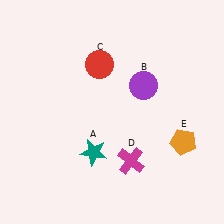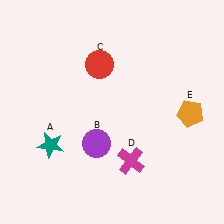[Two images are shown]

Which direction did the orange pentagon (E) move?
The orange pentagon (E) moved up.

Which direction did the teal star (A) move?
The teal star (A) moved left.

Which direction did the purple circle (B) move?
The purple circle (B) moved down.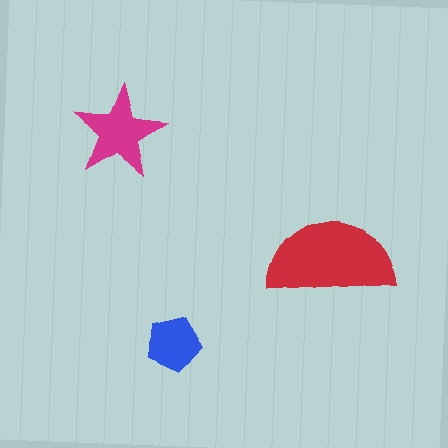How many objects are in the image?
There are 3 objects in the image.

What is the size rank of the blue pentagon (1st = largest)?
3rd.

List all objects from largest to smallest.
The red semicircle, the magenta star, the blue pentagon.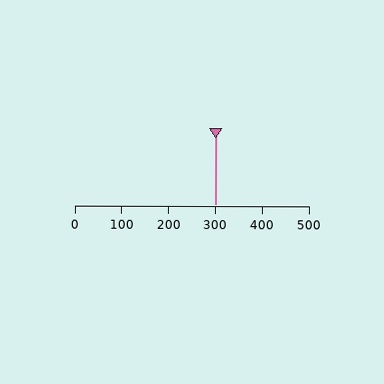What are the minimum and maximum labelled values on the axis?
The axis runs from 0 to 500.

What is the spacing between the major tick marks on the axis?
The major ticks are spaced 100 apart.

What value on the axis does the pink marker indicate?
The marker indicates approximately 300.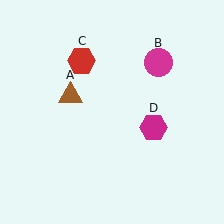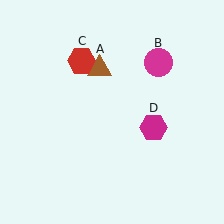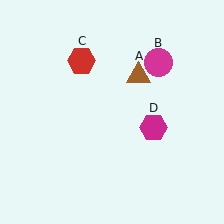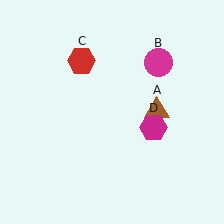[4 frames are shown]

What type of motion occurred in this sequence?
The brown triangle (object A) rotated clockwise around the center of the scene.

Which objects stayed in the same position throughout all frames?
Magenta circle (object B) and red hexagon (object C) and magenta hexagon (object D) remained stationary.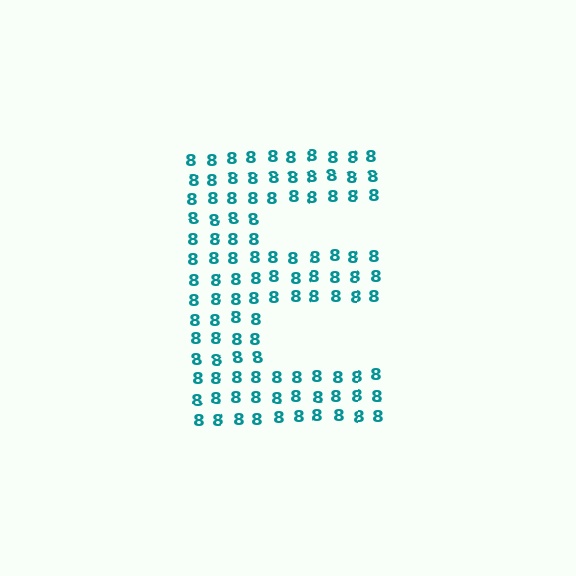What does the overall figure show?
The overall figure shows the letter E.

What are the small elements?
The small elements are digit 8's.